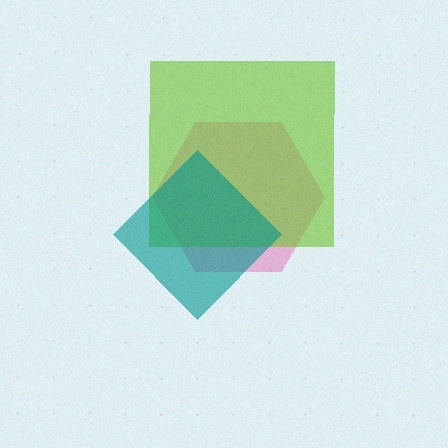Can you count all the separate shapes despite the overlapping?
Yes, there are 3 separate shapes.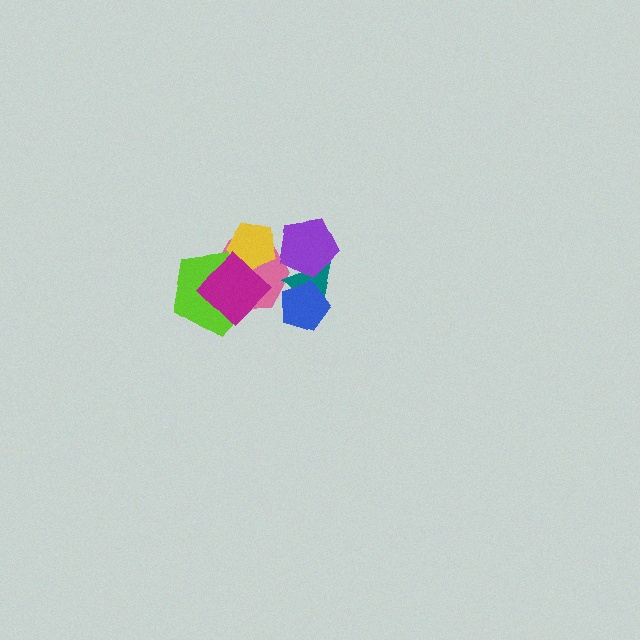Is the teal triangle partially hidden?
Yes, it is partially covered by another shape.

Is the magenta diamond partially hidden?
No, no other shape covers it.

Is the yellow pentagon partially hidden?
Yes, it is partially covered by another shape.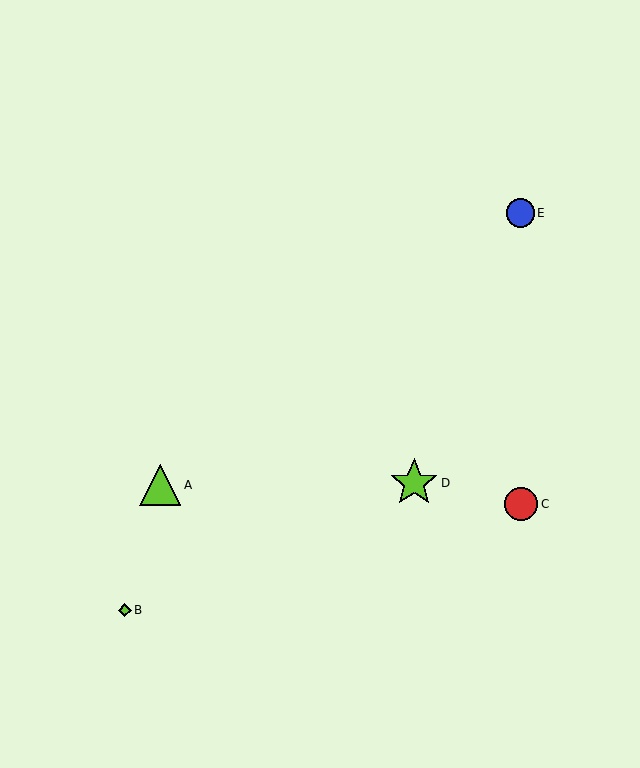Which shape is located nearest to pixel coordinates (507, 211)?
The blue circle (labeled E) at (520, 213) is nearest to that location.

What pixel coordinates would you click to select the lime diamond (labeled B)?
Click at (125, 610) to select the lime diamond B.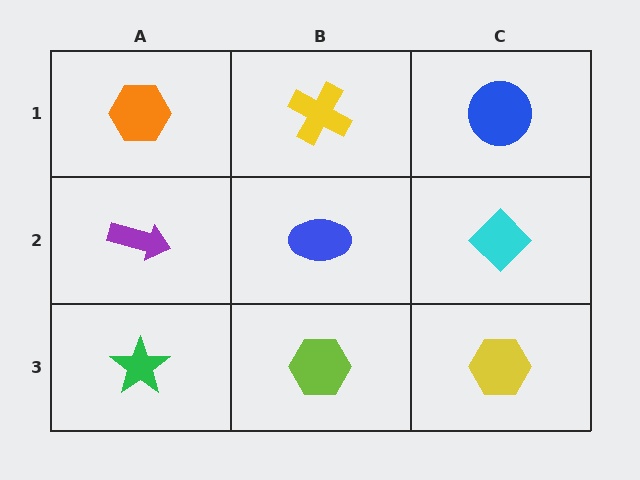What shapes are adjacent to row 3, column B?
A blue ellipse (row 2, column B), a green star (row 3, column A), a yellow hexagon (row 3, column C).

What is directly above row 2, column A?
An orange hexagon.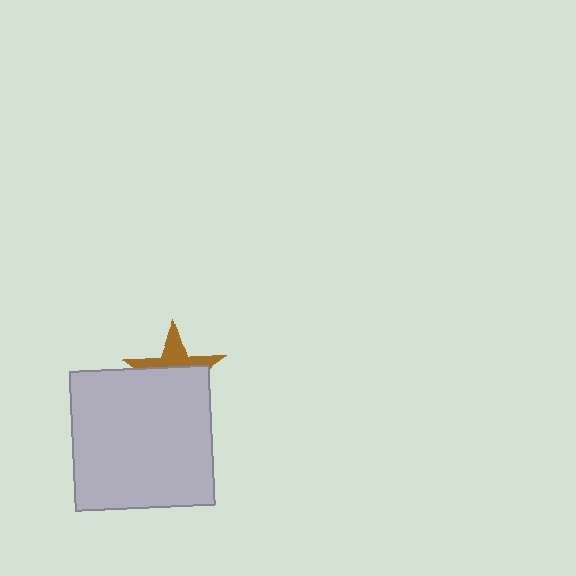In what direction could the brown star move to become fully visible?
The brown star could move up. That would shift it out from behind the light gray square entirely.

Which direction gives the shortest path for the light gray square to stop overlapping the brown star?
Moving down gives the shortest separation.